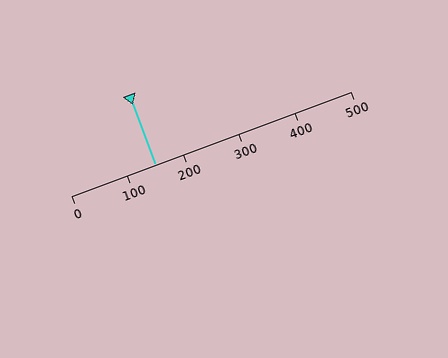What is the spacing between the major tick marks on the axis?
The major ticks are spaced 100 apart.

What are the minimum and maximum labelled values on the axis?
The axis runs from 0 to 500.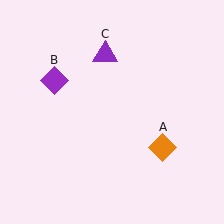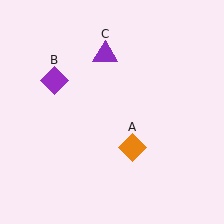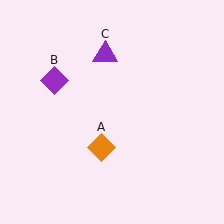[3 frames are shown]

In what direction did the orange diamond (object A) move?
The orange diamond (object A) moved left.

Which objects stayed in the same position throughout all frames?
Purple diamond (object B) and purple triangle (object C) remained stationary.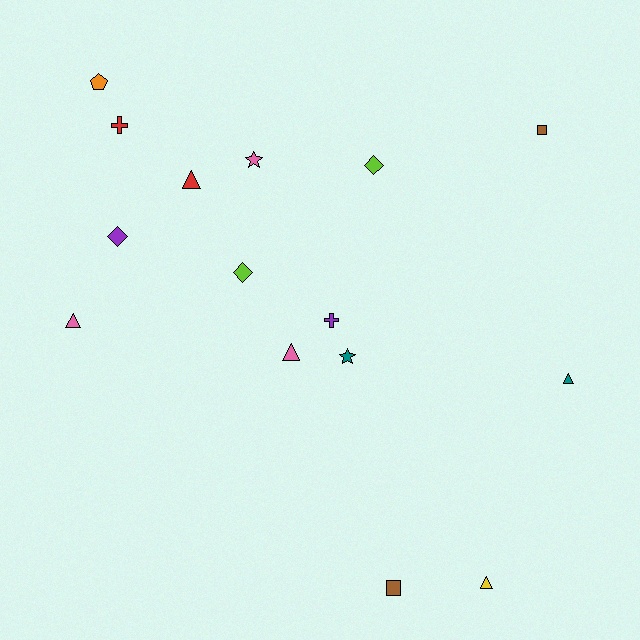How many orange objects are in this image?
There is 1 orange object.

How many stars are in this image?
There are 2 stars.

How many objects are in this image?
There are 15 objects.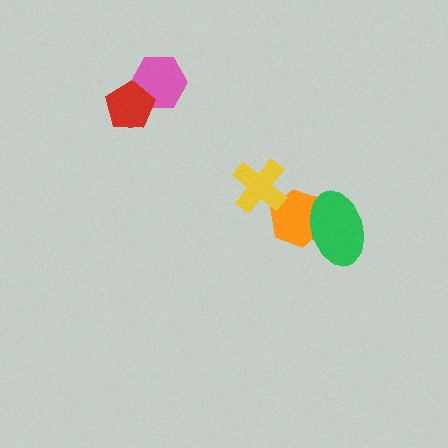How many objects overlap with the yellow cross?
1 object overlaps with the yellow cross.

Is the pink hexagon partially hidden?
Yes, it is partially covered by another shape.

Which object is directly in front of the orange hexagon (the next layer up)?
The green ellipse is directly in front of the orange hexagon.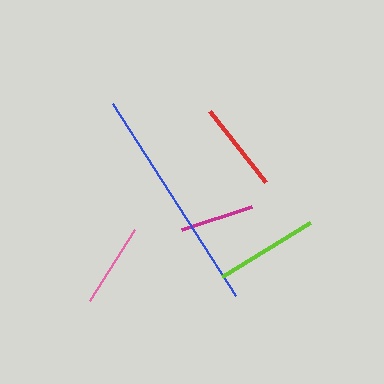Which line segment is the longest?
The blue line is the longest at approximately 228 pixels.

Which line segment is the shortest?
The magenta line is the shortest at approximately 74 pixels.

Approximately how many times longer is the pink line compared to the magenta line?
The pink line is approximately 1.2 times the length of the magenta line.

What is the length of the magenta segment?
The magenta segment is approximately 74 pixels long.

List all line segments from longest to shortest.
From longest to shortest: blue, lime, red, pink, magenta.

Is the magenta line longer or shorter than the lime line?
The lime line is longer than the magenta line.